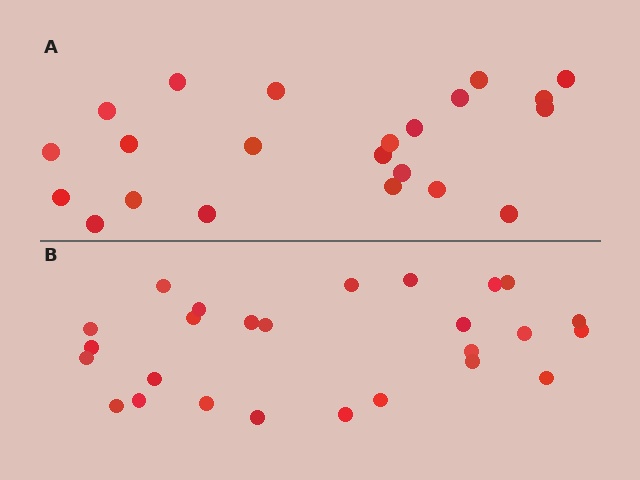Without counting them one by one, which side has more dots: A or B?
Region B (the bottom region) has more dots.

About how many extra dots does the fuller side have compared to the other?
Region B has about 4 more dots than region A.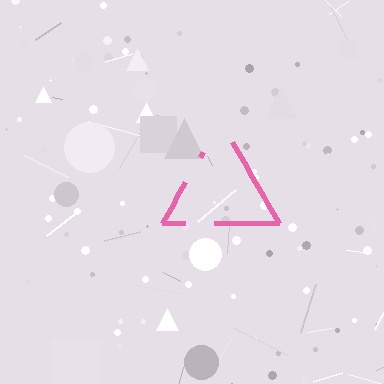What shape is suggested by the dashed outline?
The dashed outline suggests a triangle.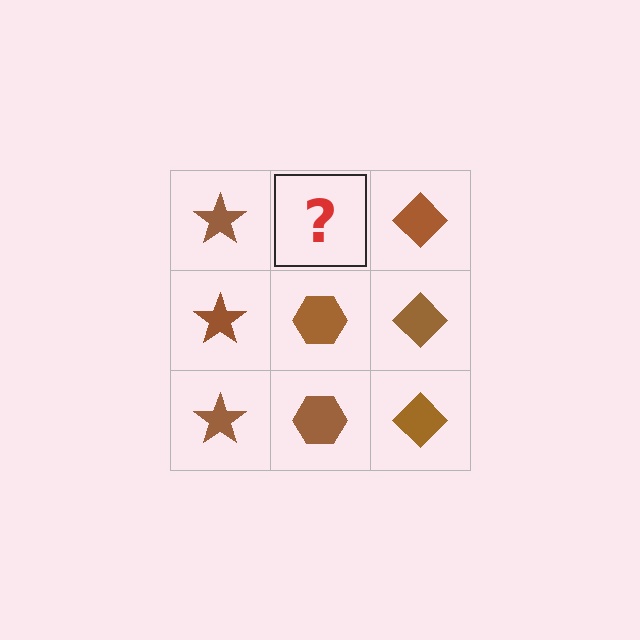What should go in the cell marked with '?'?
The missing cell should contain a brown hexagon.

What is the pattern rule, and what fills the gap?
The rule is that each column has a consistent shape. The gap should be filled with a brown hexagon.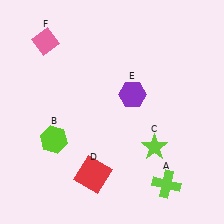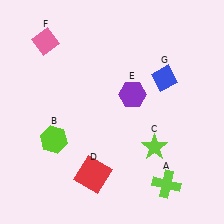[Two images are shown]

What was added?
A blue diamond (G) was added in Image 2.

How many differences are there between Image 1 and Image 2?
There is 1 difference between the two images.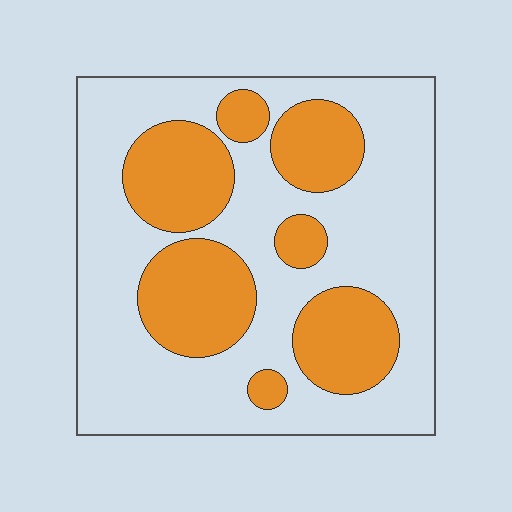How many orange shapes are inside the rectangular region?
7.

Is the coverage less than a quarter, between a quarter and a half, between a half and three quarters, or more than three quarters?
Between a quarter and a half.